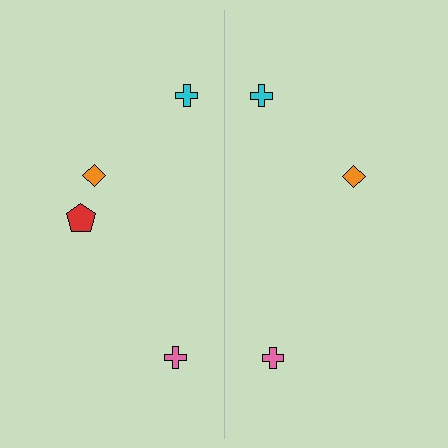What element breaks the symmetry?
A red pentagon is missing from the right side.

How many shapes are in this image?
There are 7 shapes in this image.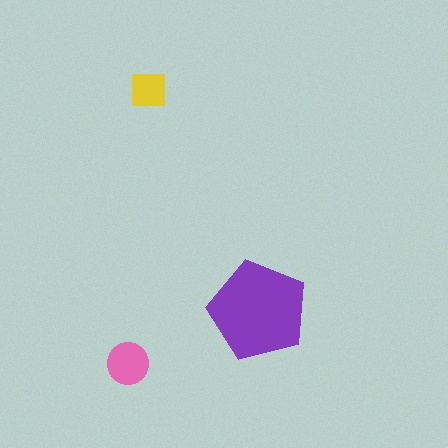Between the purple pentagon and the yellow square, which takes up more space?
The purple pentagon.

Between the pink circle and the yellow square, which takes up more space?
The pink circle.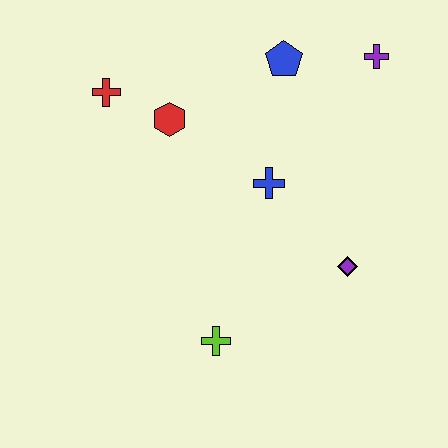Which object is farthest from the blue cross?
The red cross is farthest from the blue cross.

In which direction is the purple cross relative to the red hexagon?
The purple cross is to the right of the red hexagon.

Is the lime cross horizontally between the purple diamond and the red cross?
Yes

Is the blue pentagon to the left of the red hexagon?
No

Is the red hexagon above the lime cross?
Yes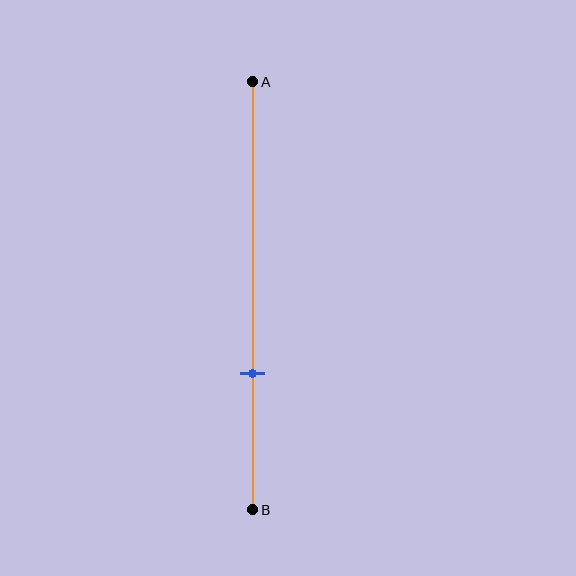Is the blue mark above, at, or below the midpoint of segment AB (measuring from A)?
The blue mark is below the midpoint of segment AB.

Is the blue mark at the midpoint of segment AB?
No, the mark is at about 70% from A, not at the 50% midpoint.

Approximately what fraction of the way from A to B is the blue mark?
The blue mark is approximately 70% of the way from A to B.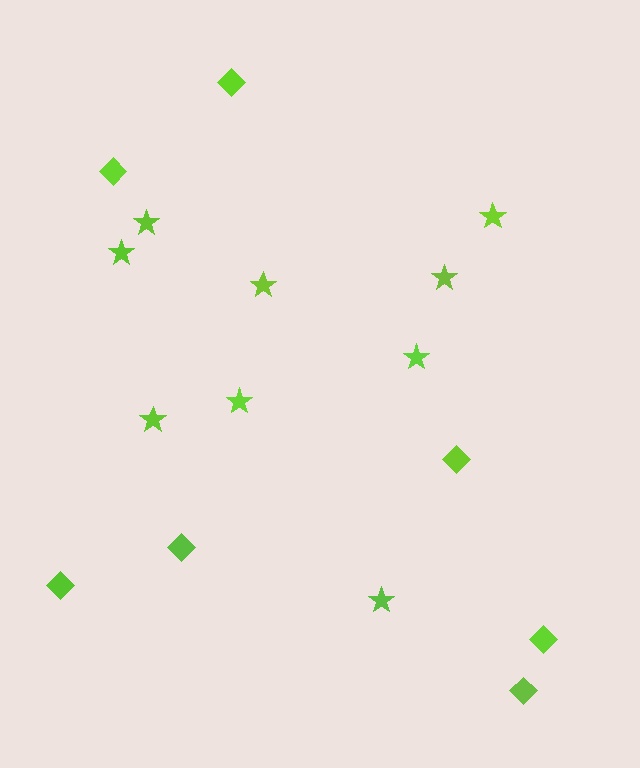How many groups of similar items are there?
There are 2 groups: one group of stars (9) and one group of diamonds (7).